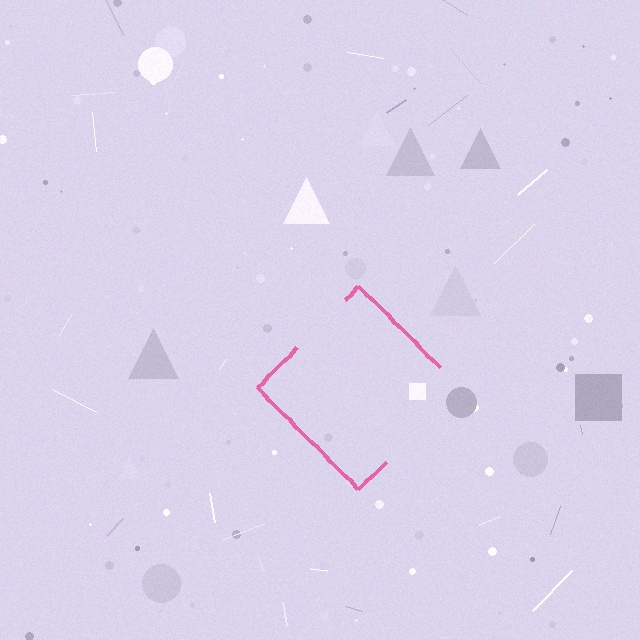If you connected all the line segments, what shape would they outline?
They would outline a diamond.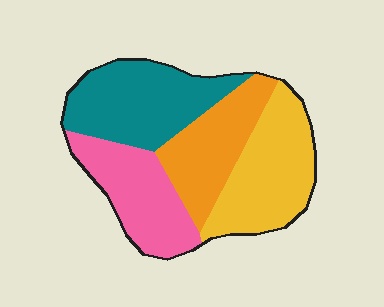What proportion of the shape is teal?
Teal covers 28% of the shape.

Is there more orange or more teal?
Teal.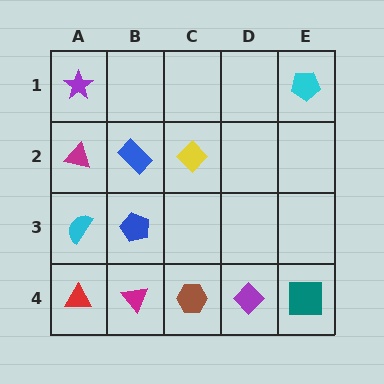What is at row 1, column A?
A purple star.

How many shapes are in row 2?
3 shapes.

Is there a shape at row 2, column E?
No, that cell is empty.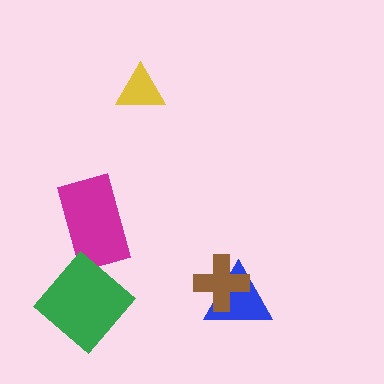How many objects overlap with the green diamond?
0 objects overlap with the green diamond.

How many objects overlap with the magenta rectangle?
0 objects overlap with the magenta rectangle.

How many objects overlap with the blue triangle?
1 object overlaps with the blue triangle.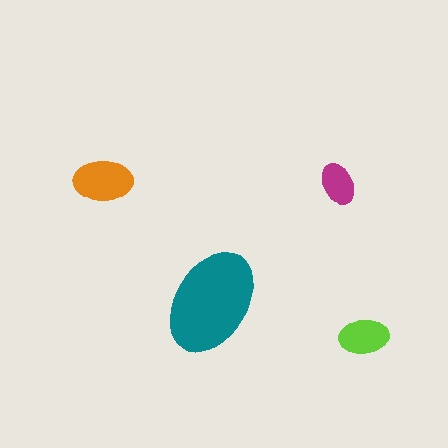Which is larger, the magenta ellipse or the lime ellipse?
The lime one.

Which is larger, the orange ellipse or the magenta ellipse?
The orange one.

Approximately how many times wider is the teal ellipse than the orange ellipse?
About 2 times wider.